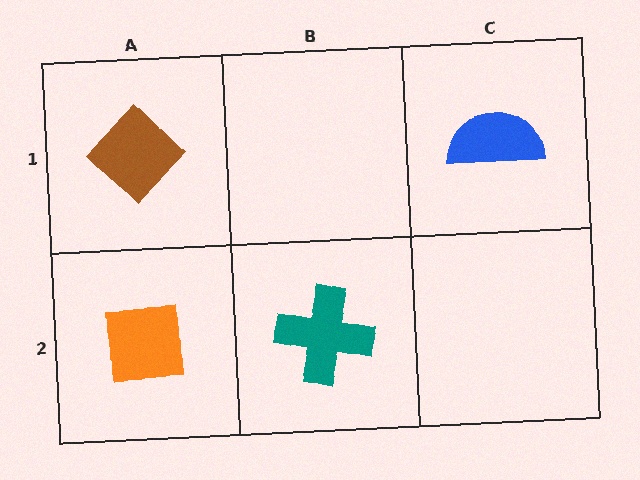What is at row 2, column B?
A teal cross.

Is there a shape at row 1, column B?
No, that cell is empty.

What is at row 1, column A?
A brown diamond.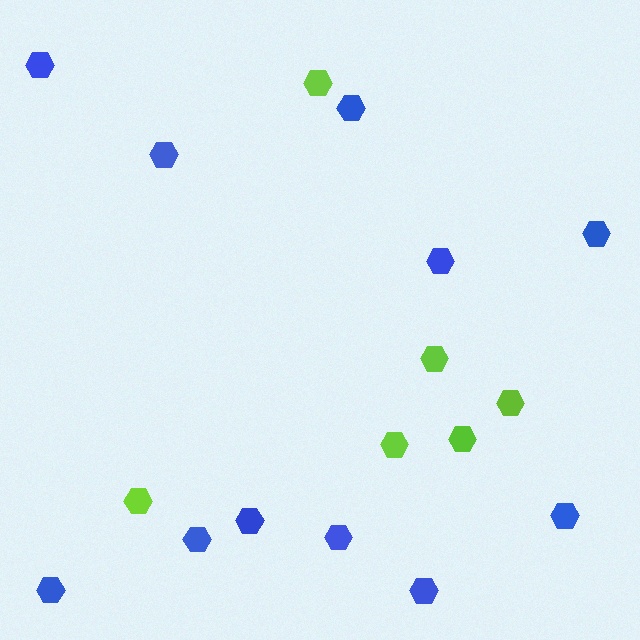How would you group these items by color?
There are 2 groups: one group of blue hexagons (11) and one group of lime hexagons (6).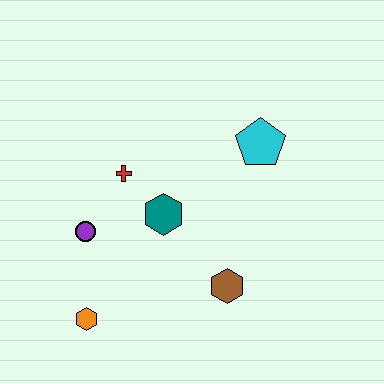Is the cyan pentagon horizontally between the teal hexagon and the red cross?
No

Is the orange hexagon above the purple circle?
No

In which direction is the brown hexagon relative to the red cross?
The brown hexagon is below the red cross.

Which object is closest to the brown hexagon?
The teal hexagon is closest to the brown hexagon.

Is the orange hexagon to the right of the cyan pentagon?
No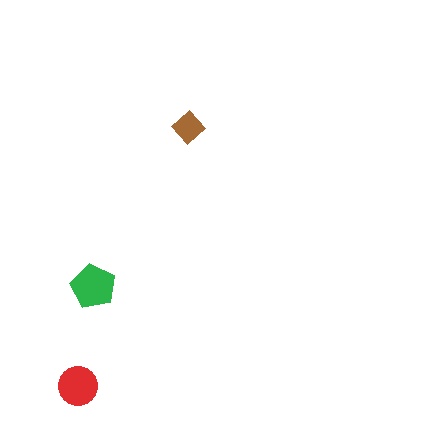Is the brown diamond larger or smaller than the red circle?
Smaller.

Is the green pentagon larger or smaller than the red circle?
Larger.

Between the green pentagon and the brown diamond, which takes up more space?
The green pentagon.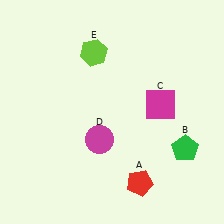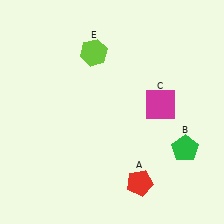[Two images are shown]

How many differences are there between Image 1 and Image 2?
There is 1 difference between the two images.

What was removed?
The magenta circle (D) was removed in Image 2.